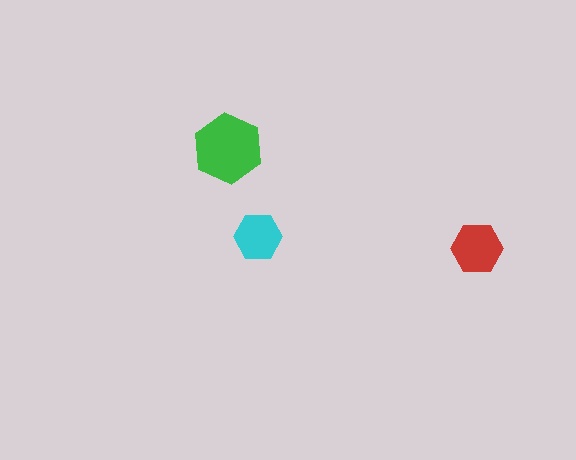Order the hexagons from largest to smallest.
the green one, the red one, the cyan one.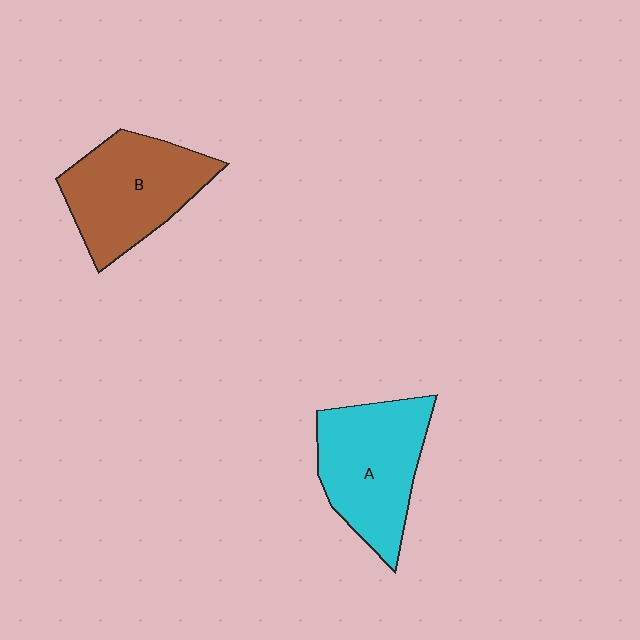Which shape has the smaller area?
Shape B (brown).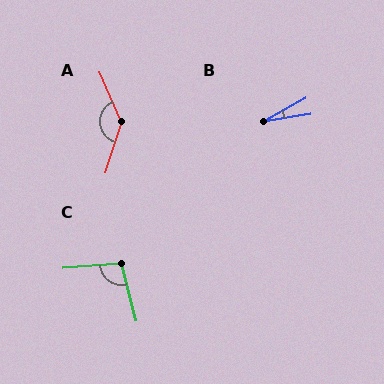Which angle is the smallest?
B, at approximately 19 degrees.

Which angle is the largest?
A, at approximately 139 degrees.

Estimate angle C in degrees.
Approximately 99 degrees.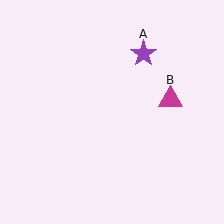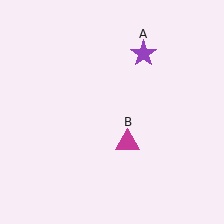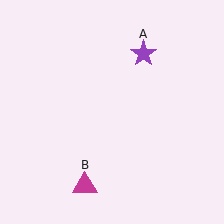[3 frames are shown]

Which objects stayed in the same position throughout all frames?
Purple star (object A) remained stationary.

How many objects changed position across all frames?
1 object changed position: magenta triangle (object B).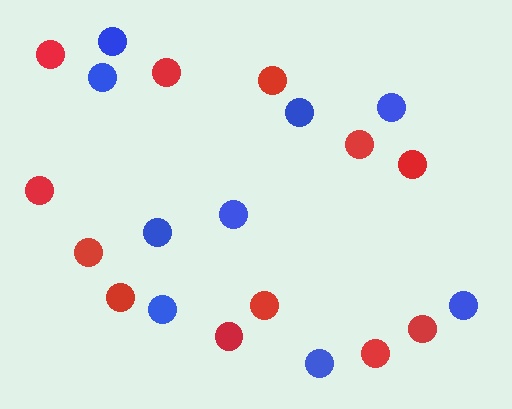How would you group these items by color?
There are 2 groups: one group of red circles (12) and one group of blue circles (9).